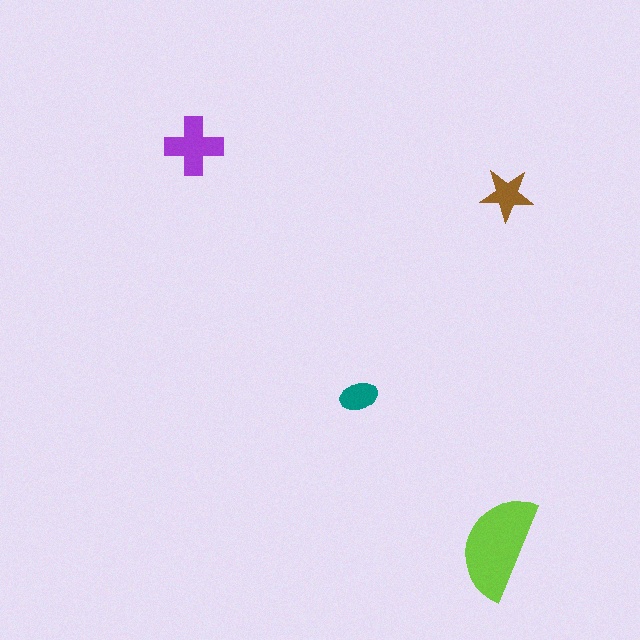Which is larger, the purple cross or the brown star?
The purple cross.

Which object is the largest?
The lime semicircle.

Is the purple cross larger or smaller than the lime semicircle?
Smaller.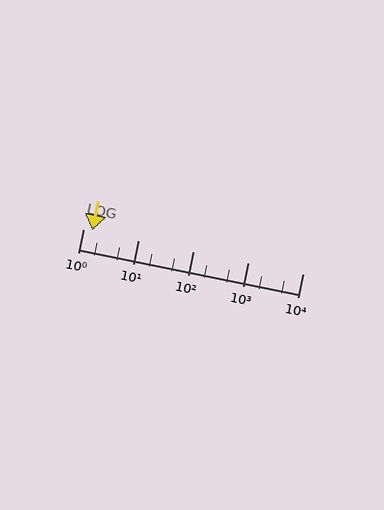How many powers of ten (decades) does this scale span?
The scale spans 4 decades, from 1 to 10000.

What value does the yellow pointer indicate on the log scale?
The pointer indicates approximately 1.5.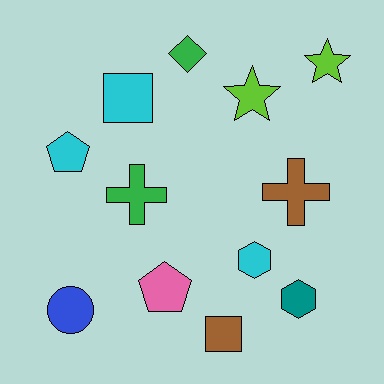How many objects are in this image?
There are 12 objects.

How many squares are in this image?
There are 2 squares.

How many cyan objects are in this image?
There are 3 cyan objects.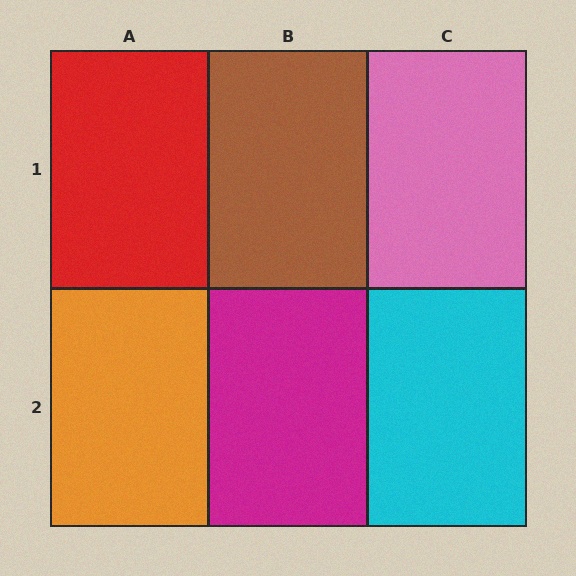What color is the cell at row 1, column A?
Red.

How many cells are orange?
1 cell is orange.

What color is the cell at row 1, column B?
Brown.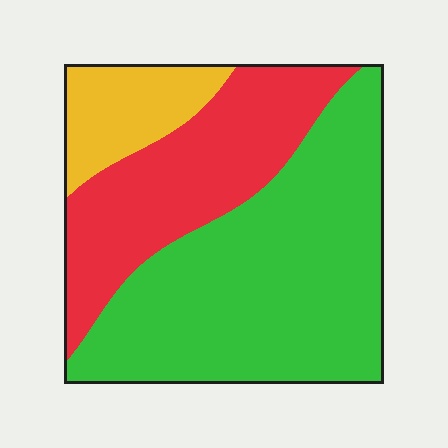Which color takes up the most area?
Green, at roughly 55%.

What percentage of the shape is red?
Red takes up between a sixth and a third of the shape.